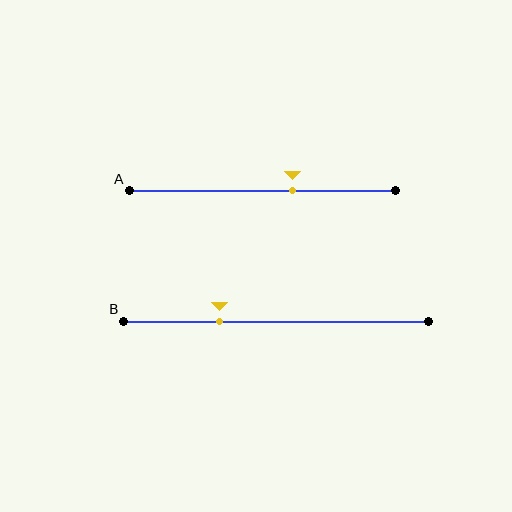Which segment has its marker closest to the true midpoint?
Segment A has its marker closest to the true midpoint.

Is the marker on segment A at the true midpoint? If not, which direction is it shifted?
No, the marker on segment A is shifted to the right by about 11% of the segment length.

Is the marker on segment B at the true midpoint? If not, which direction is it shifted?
No, the marker on segment B is shifted to the left by about 18% of the segment length.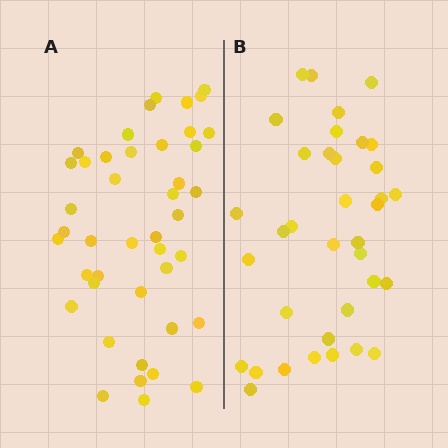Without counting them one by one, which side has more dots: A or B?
Region A (the left region) has more dots.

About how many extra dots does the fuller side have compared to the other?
Region A has roughly 8 or so more dots than region B.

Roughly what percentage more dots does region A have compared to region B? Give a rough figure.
About 20% more.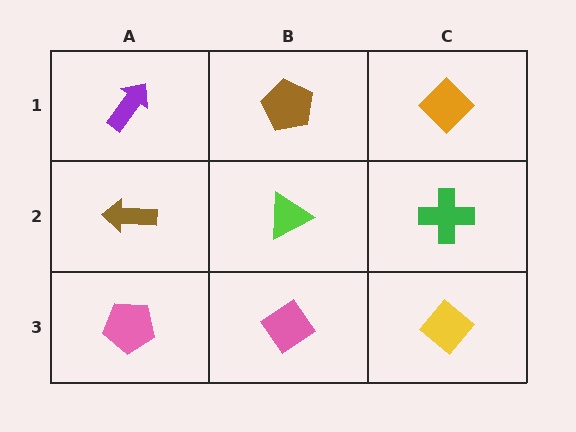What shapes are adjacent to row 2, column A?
A purple arrow (row 1, column A), a pink pentagon (row 3, column A), a lime triangle (row 2, column B).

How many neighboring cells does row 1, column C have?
2.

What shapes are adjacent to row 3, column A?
A brown arrow (row 2, column A), a pink diamond (row 3, column B).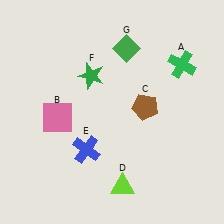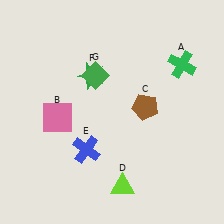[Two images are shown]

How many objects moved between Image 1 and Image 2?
1 object moved between the two images.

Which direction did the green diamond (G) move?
The green diamond (G) moved left.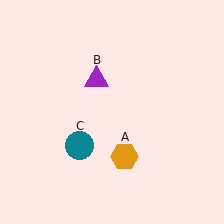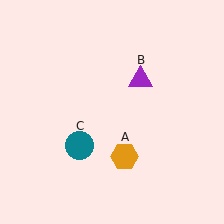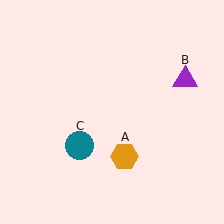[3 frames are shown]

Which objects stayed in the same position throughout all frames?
Orange hexagon (object A) and teal circle (object C) remained stationary.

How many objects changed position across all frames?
1 object changed position: purple triangle (object B).